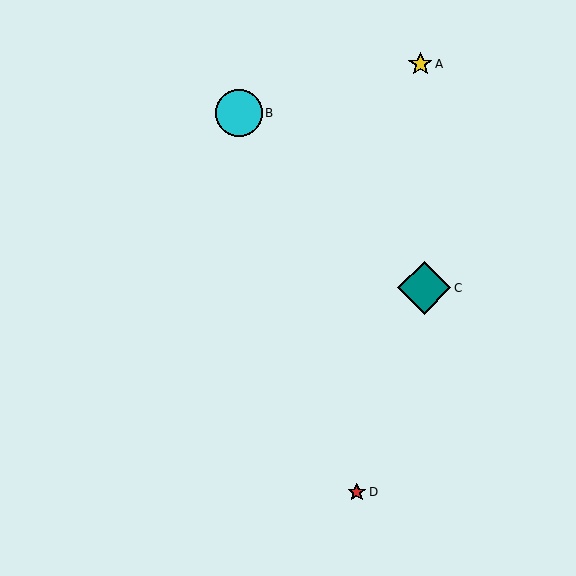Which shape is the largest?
The teal diamond (labeled C) is the largest.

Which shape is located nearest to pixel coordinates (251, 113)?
The cyan circle (labeled B) at (239, 113) is nearest to that location.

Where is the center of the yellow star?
The center of the yellow star is at (420, 64).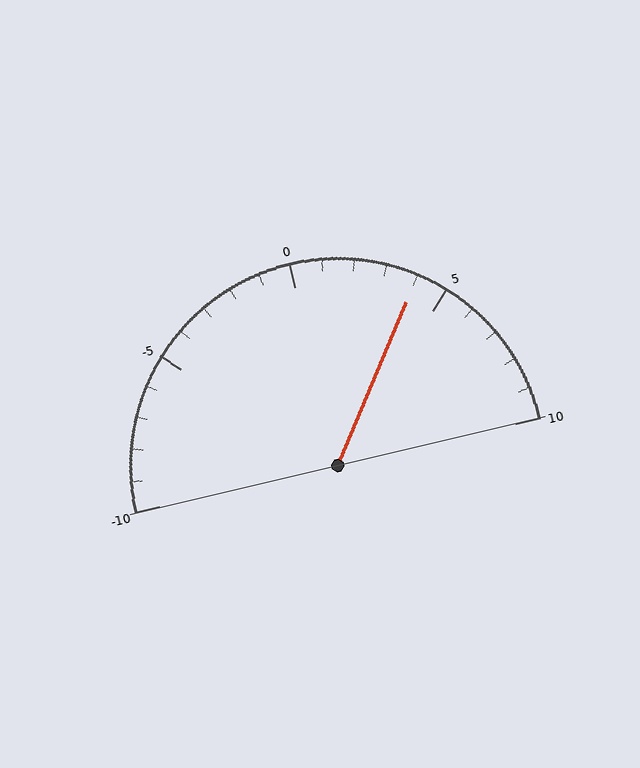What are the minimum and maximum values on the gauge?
The gauge ranges from -10 to 10.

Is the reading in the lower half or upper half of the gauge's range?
The reading is in the upper half of the range (-10 to 10).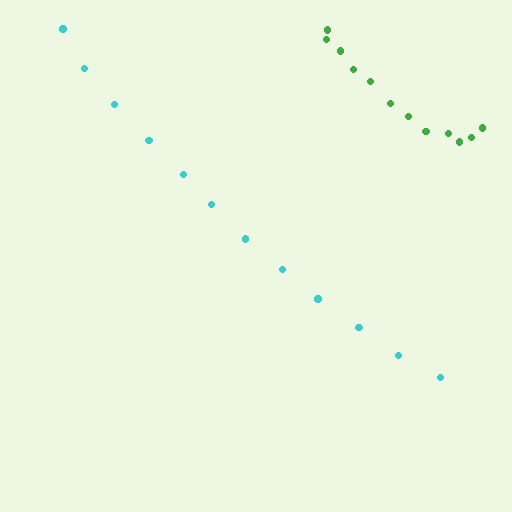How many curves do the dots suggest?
There are 2 distinct paths.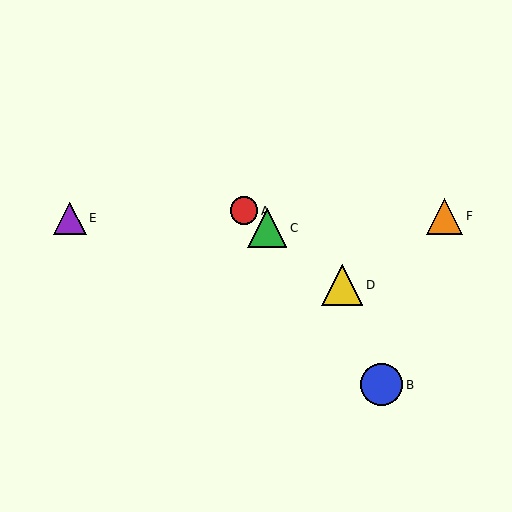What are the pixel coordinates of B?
Object B is at (381, 385).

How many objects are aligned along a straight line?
3 objects (A, C, D) are aligned along a straight line.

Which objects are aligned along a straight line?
Objects A, C, D are aligned along a straight line.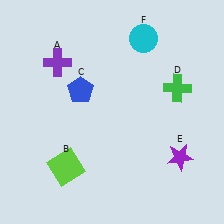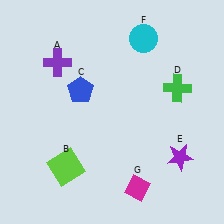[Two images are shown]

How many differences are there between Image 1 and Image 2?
There is 1 difference between the two images.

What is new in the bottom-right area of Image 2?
A magenta diamond (G) was added in the bottom-right area of Image 2.